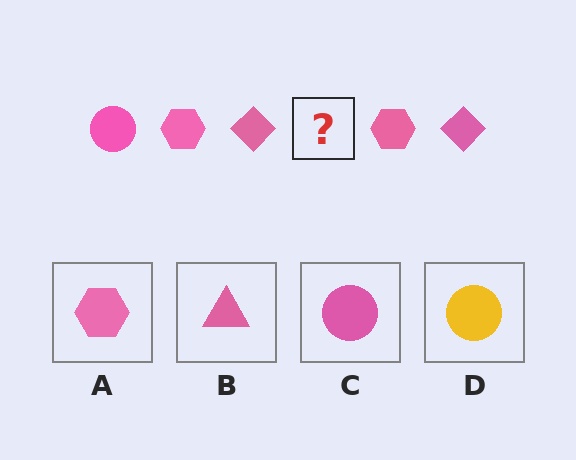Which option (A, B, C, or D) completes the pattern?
C.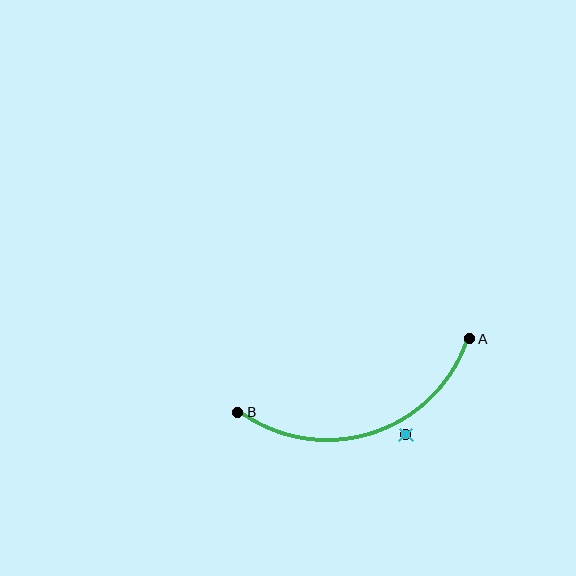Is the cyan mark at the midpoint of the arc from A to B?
No — the cyan mark does not lie on the arc at all. It sits slightly outside the curve.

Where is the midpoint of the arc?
The arc midpoint is the point on the curve farthest from the straight line joining A and B. It sits below that line.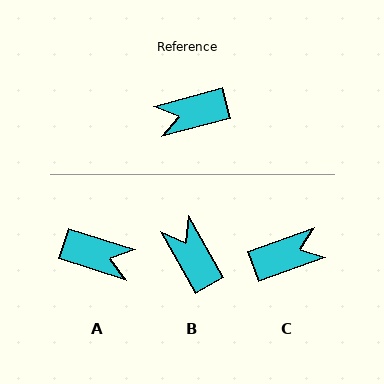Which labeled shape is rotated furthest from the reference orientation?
C, about 176 degrees away.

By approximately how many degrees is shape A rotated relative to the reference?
Approximately 148 degrees counter-clockwise.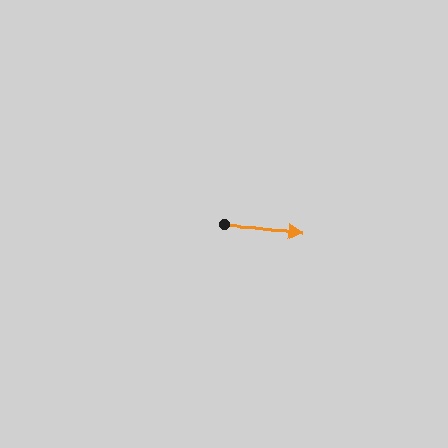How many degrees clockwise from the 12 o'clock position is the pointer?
Approximately 94 degrees.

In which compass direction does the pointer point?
East.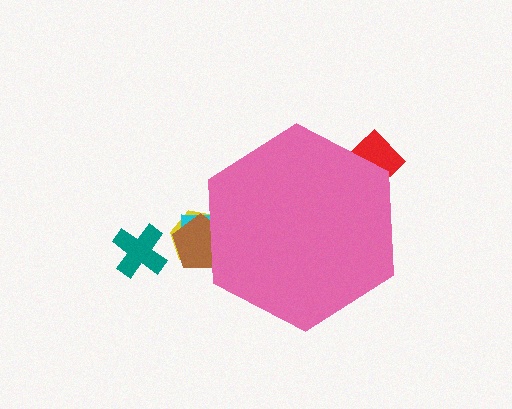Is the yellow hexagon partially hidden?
Yes, the yellow hexagon is partially hidden behind the pink hexagon.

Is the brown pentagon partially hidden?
Yes, the brown pentagon is partially hidden behind the pink hexagon.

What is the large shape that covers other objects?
A pink hexagon.